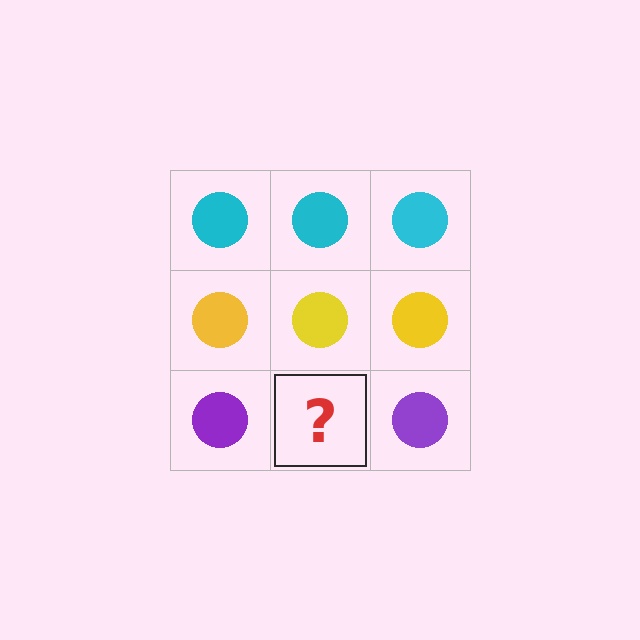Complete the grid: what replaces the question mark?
The question mark should be replaced with a purple circle.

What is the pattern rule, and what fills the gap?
The rule is that each row has a consistent color. The gap should be filled with a purple circle.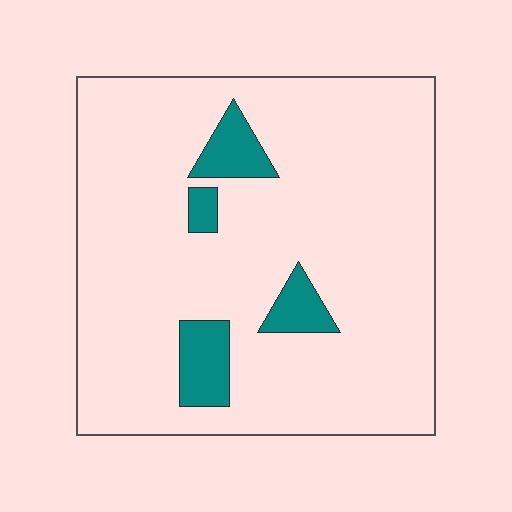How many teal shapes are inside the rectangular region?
4.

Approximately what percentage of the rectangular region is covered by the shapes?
Approximately 10%.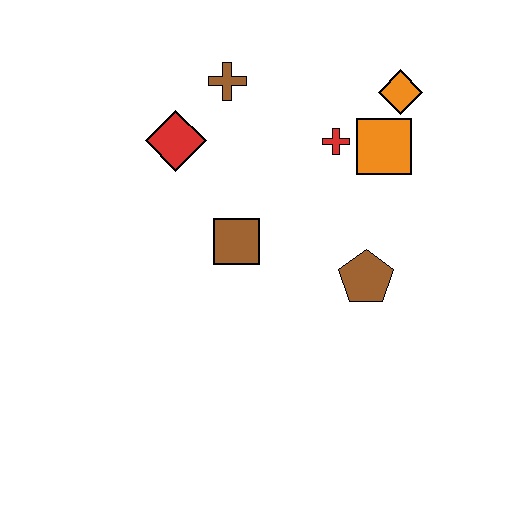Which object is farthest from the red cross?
The red diamond is farthest from the red cross.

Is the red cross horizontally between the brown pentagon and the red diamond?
Yes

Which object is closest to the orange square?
The red cross is closest to the orange square.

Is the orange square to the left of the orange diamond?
Yes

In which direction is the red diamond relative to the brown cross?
The red diamond is below the brown cross.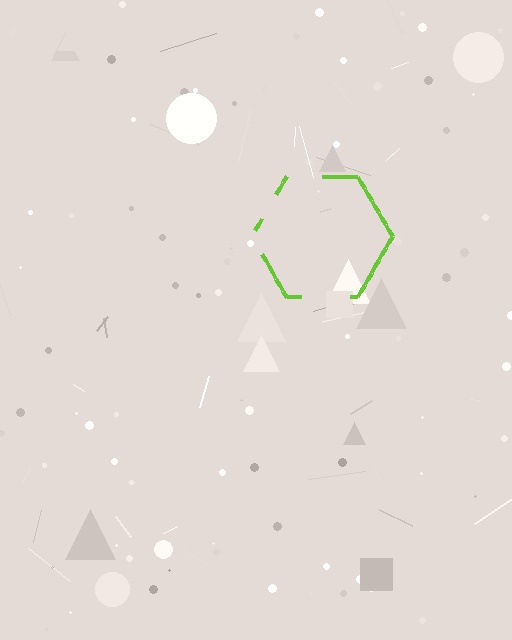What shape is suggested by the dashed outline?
The dashed outline suggests a hexagon.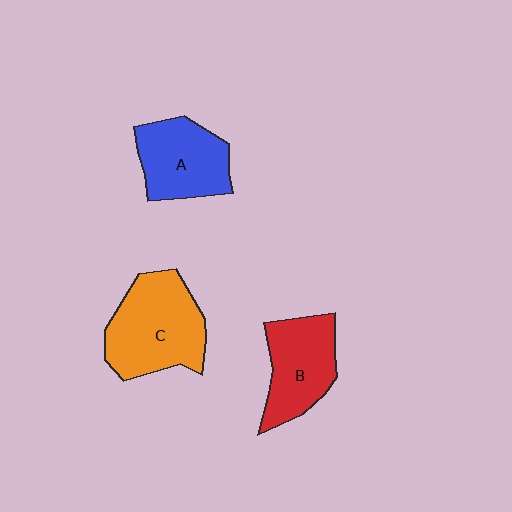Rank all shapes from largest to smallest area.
From largest to smallest: C (orange), B (red), A (blue).